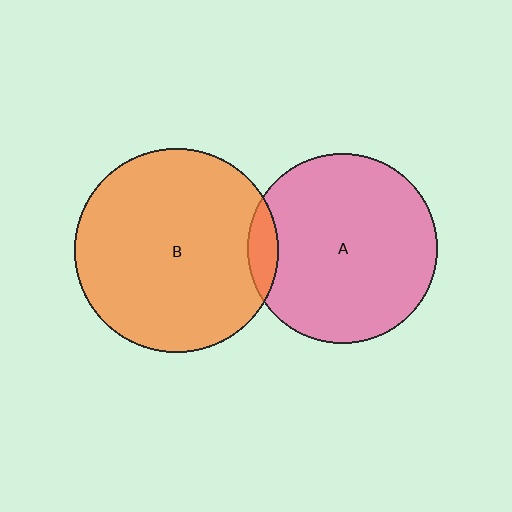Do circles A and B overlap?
Yes.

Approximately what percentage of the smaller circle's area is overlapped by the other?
Approximately 10%.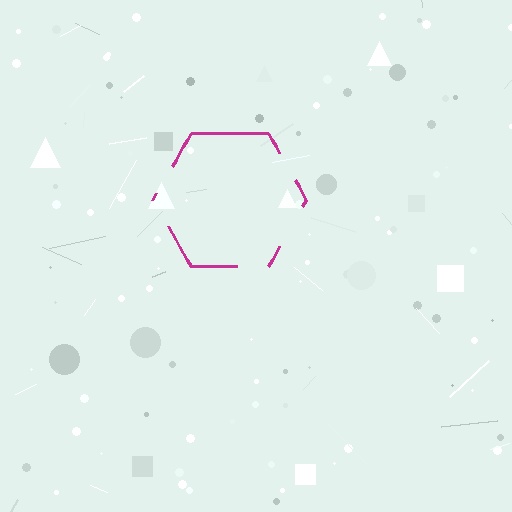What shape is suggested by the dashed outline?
The dashed outline suggests a hexagon.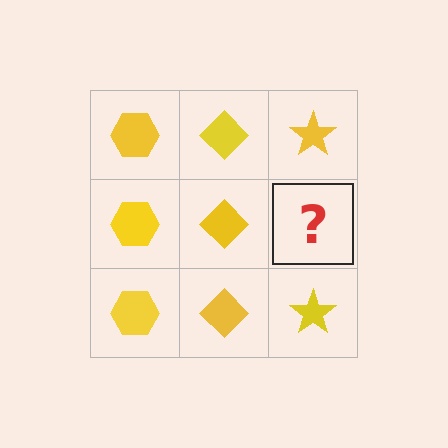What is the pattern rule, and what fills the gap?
The rule is that each column has a consistent shape. The gap should be filled with a yellow star.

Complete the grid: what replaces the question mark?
The question mark should be replaced with a yellow star.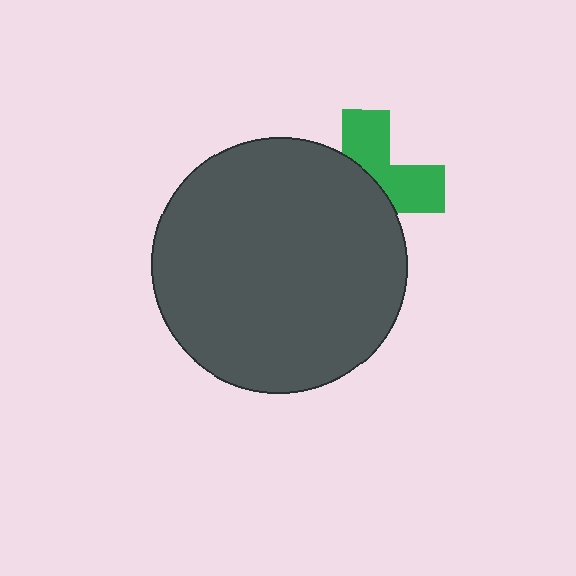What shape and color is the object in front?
The object in front is a dark gray circle.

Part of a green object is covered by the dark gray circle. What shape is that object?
It is a cross.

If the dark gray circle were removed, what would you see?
You would see the complete green cross.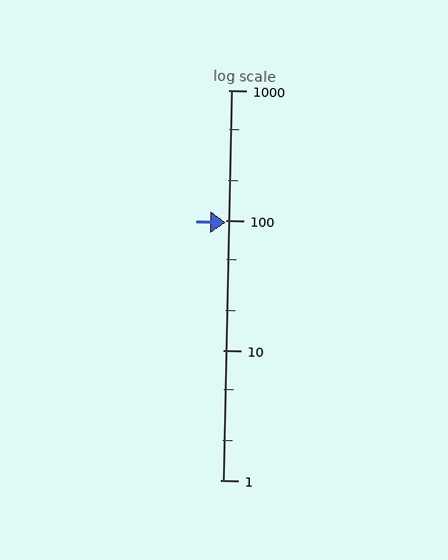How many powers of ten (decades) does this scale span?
The scale spans 3 decades, from 1 to 1000.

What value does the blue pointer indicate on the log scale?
The pointer indicates approximately 95.